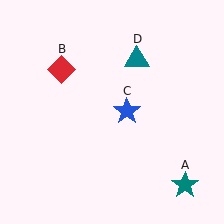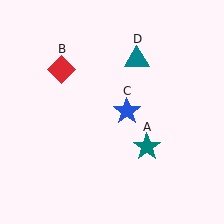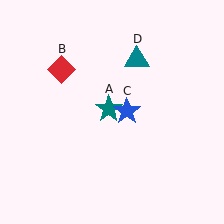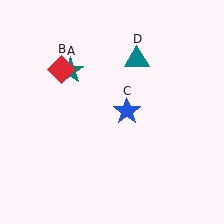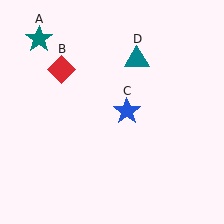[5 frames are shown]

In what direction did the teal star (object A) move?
The teal star (object A) moved up and to the left.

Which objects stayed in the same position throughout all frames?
Red diamond (object B) and blue star (object C) and teal triangle (object D) remained stationary.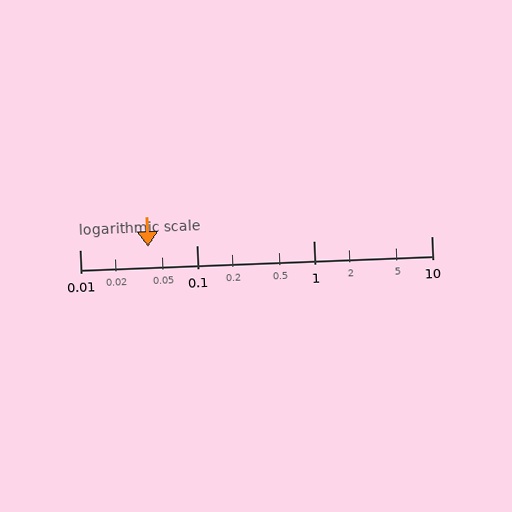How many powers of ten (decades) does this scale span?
The scale spans 3 decades, from 0.01 to 10.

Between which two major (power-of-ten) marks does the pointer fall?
The pointer is between 0.01 and 0.1.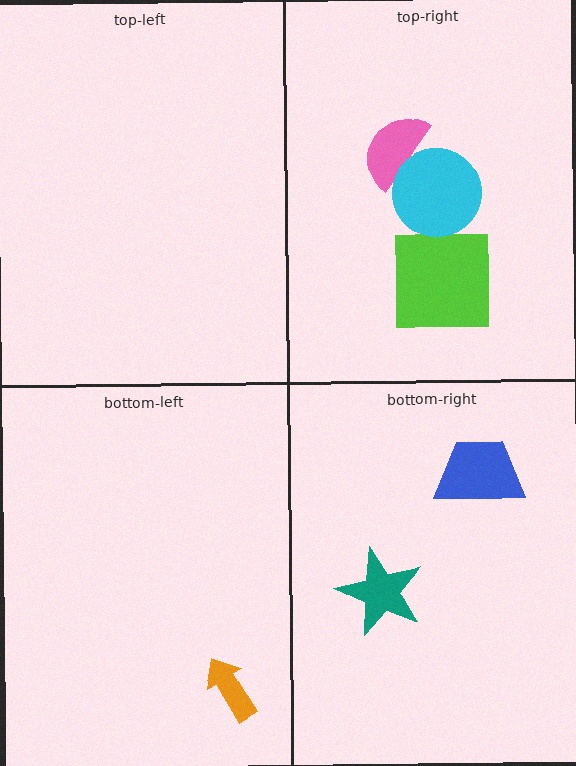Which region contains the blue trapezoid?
The bottom-right region.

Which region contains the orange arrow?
The bottom-left region.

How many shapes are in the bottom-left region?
1.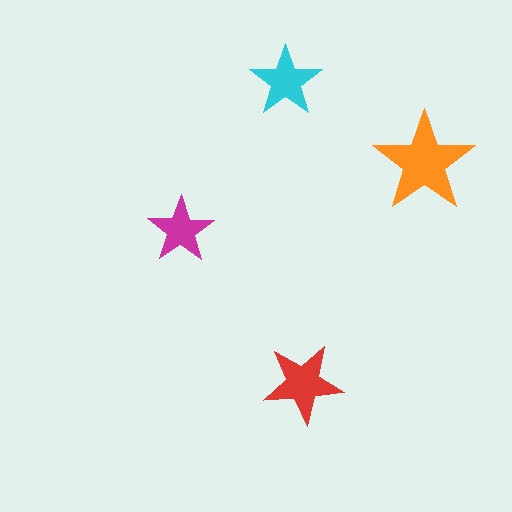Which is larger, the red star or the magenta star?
The red one.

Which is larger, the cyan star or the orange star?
The orange one.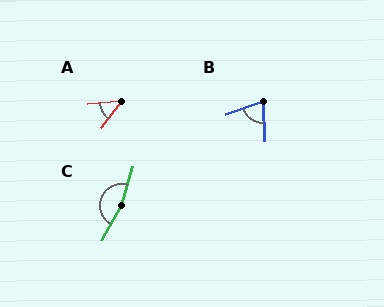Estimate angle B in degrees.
Approximately 72 degrees.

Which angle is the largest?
C, at approximately 166 degrees.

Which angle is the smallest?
A, at approximately 48 degrees.